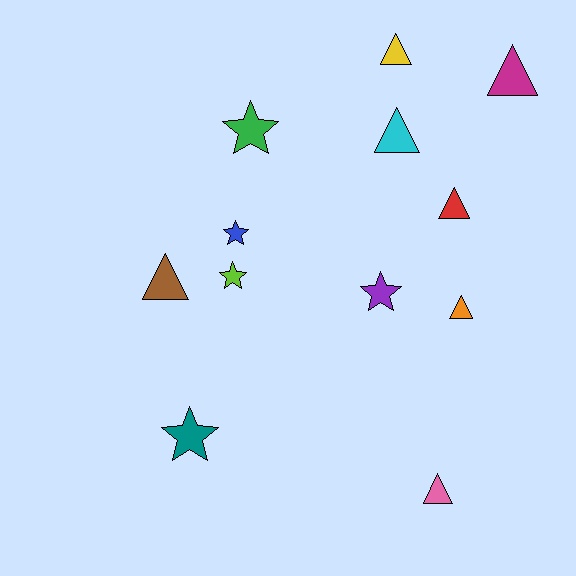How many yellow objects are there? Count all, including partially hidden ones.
There is 1 yellow object.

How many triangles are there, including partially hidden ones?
There are 7 triangles.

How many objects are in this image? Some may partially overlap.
There are 12 objects.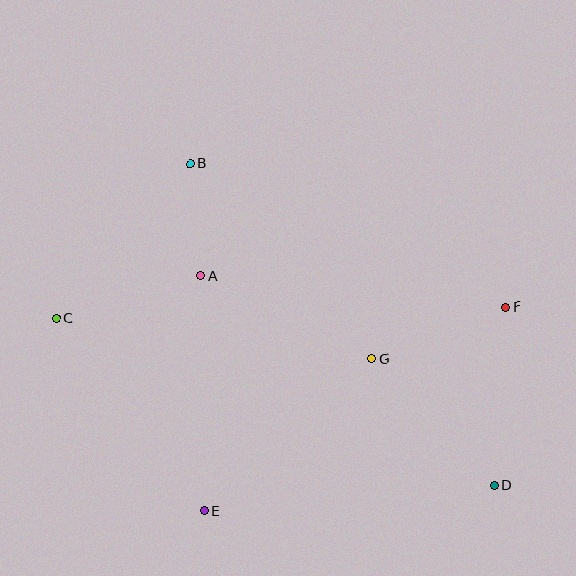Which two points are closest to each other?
Points A and B are closest to each other.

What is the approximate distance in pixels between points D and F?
The distance between D and F is approximately 179 pixels.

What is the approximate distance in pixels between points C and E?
The distance between C and E is approximately 243 pixels.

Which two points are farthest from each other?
Points C and D are farthest from each other.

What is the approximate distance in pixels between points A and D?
The distance between A and D is approximately 361 pixels.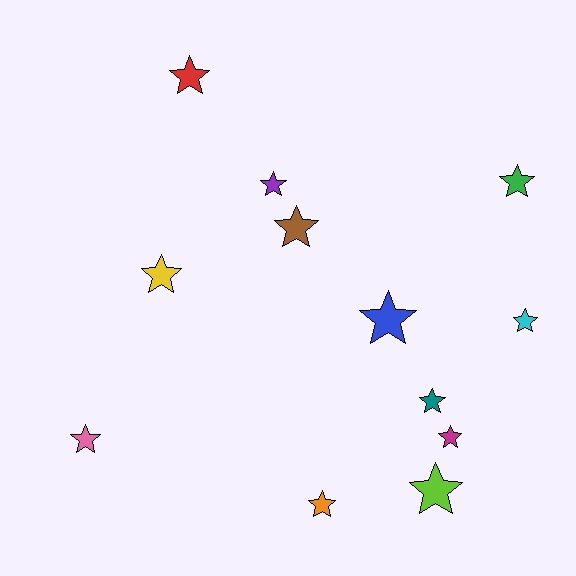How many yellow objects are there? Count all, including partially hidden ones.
There is 1 yellow object.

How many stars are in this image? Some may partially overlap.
There are 12 stars.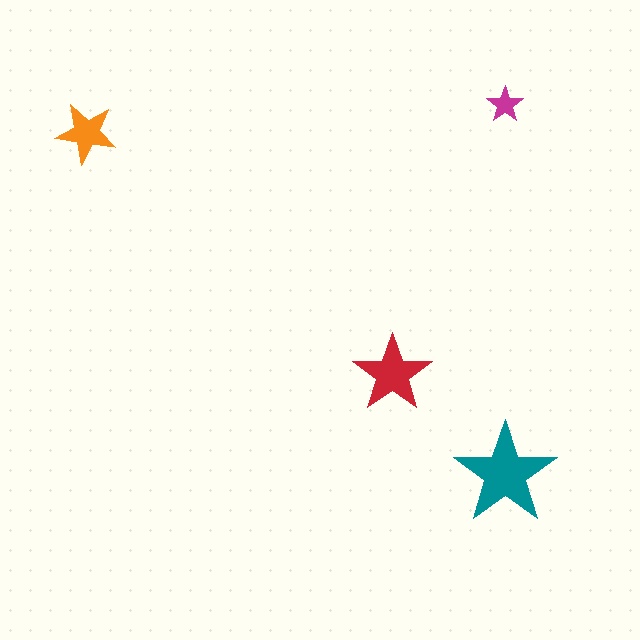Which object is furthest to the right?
The magenta star is rightmost.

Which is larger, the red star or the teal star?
The teal one.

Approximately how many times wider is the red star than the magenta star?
About 2 times wider.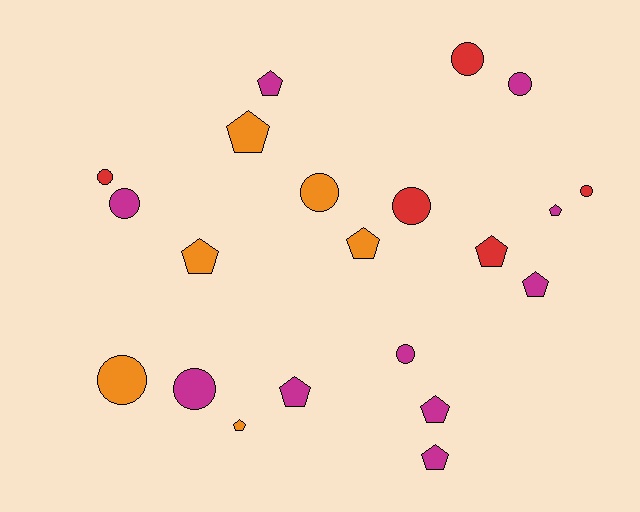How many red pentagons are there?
There is 1 red pentagon.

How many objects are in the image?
There are 21 objects.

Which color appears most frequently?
Magenta, with 10 objects.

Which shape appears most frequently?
Pentagon, with 11 objects.